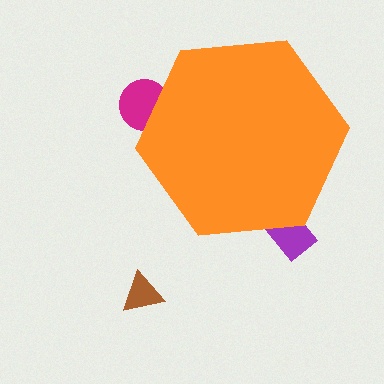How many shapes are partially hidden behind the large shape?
2 shapes are partially hidden.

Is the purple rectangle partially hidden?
Yes, the purple rectangle is partially hidden behind the orange hexagon.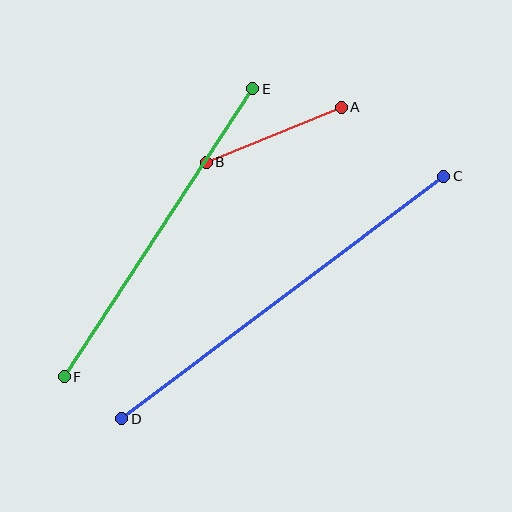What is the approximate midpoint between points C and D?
The midpoint is at approximately (283, 297) pixels.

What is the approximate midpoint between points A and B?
The midpoint is at approximately (274, 135) pixels.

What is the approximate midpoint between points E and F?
The midpoint is at approximately (159, 233) pixels.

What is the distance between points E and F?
The distance is approximately 344 pixels.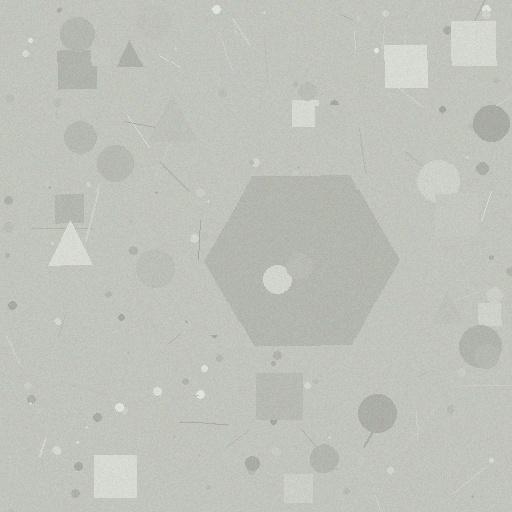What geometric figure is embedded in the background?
A hexagon is embedded in the background.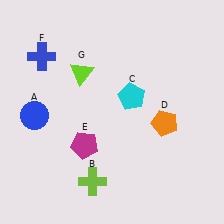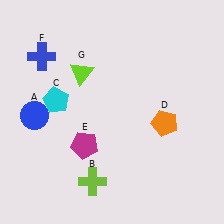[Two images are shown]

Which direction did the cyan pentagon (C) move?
The cyan pentagon (C) moved left.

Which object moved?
The cyan pentagon (C) moved left.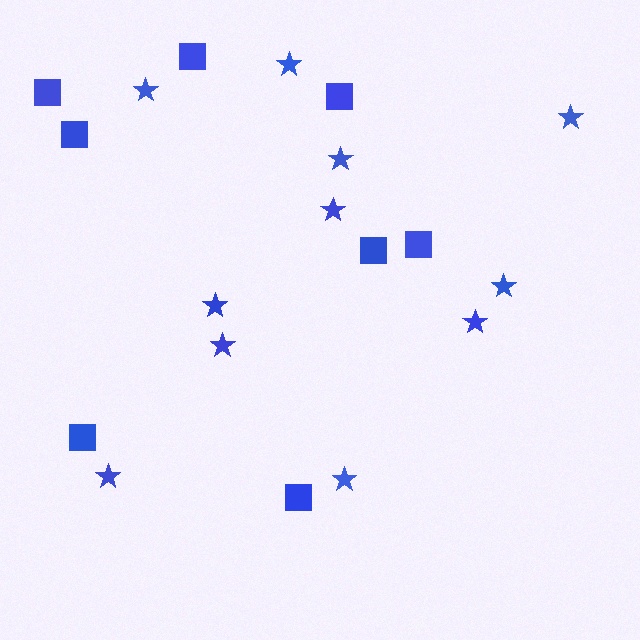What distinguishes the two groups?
There are 2 groups: one group of squares (8) and one group of stars (11).